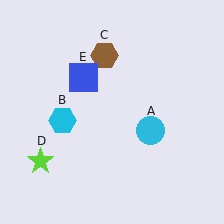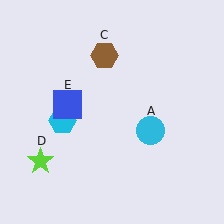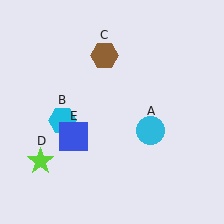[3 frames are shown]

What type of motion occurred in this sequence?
The blue square (object E) rotated counterclockwise around the center of the scene.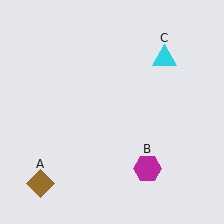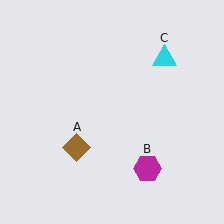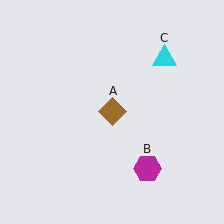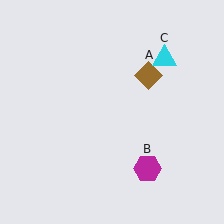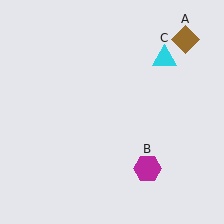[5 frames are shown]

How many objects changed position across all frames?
1 object changed position: brown diamond (object A).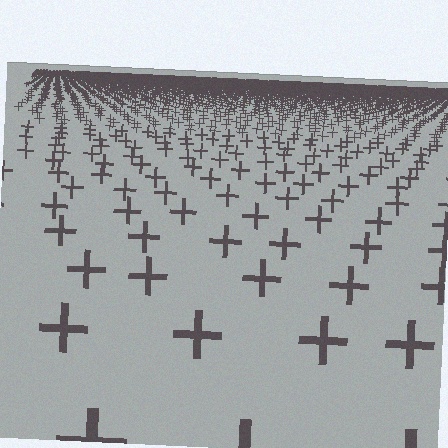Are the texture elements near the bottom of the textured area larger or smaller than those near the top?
Larger. Near the bottom, elements are closer to the viewer and appear at a bigger on-screen size.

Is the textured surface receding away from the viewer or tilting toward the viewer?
The surface is receding away from the viewer. Texture elements get smaller and denser toward the top.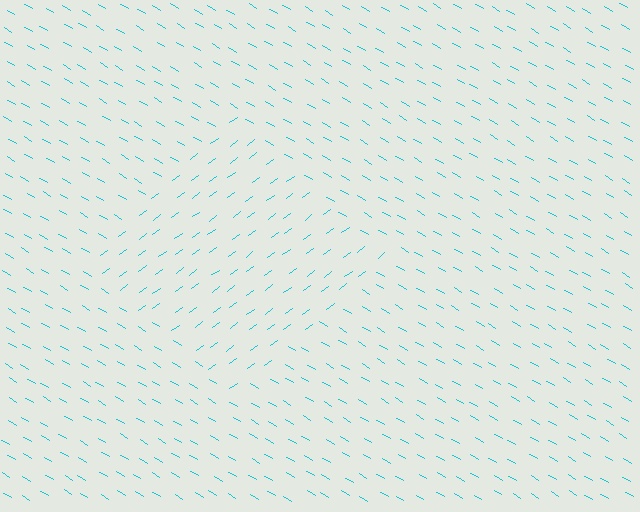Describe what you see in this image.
The image is filled with small cyan line segments. A diamond region in the image has lines oriented differently from the surrounding lines, creating a visible texture boundary.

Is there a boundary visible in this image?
Yes, there is a texture boundary formed by a change in line orientation.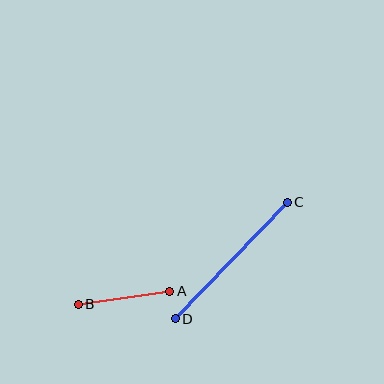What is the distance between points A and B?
The distance is approximately 92 pixels.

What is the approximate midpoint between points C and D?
The midpoint is at approximately (231, 261) pixels.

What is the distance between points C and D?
The distance is approximately 162 pixels.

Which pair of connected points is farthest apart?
Points C and D are farthest apart.